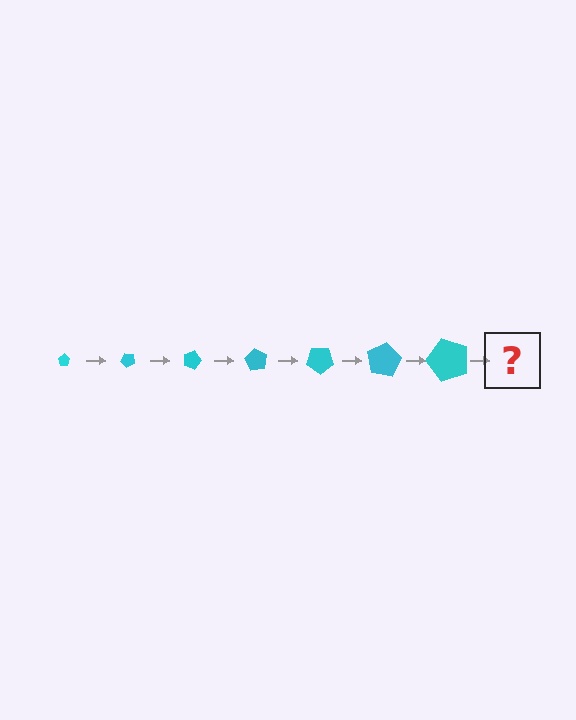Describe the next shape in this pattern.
It should be a pentagon, larger than the previous one and rotated 315 degrees from the start.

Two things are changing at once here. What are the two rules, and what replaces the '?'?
The two rules are that the pentagon grows larger each step and it rotates 45 degrees each step. The '?' should be a pentagon, larger than the previous one and rotated 315 degrees from the start.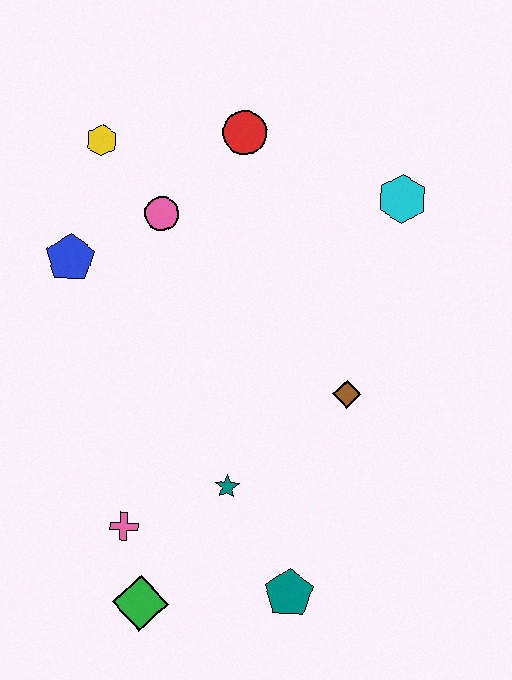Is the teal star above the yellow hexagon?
No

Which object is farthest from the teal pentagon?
The yellow hexagon is farthest from the teal pentagon.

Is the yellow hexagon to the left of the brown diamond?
Yes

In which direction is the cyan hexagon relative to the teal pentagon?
The cyan hexagon is above the teal pentagon.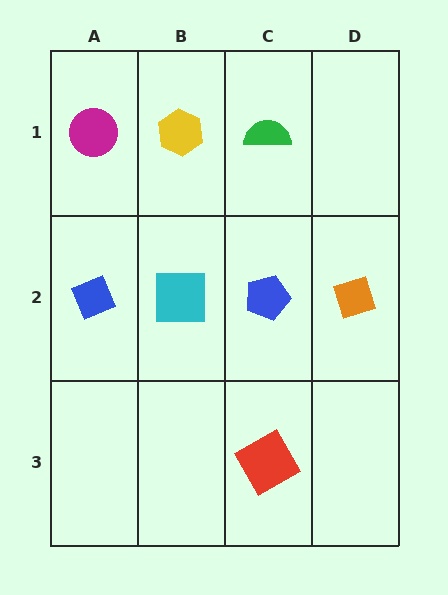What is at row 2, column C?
A blue pentagon.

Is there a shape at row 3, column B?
No, that cell is empty.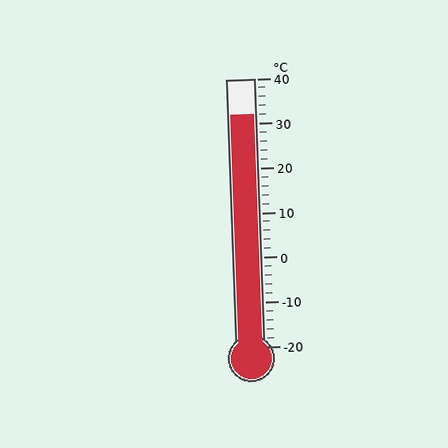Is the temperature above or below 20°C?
The temperature is above 20°C.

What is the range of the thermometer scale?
The thermometer scale ranges from -20°C to 40°C.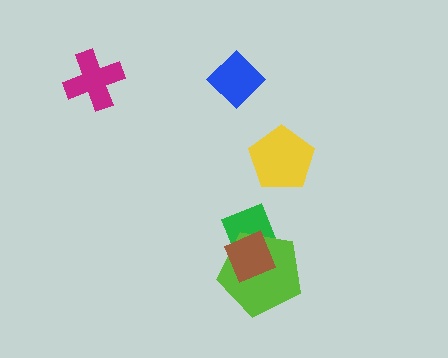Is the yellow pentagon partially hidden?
No, no other shape covers it.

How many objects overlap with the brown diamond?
2 objects overlap with the brown diamond.